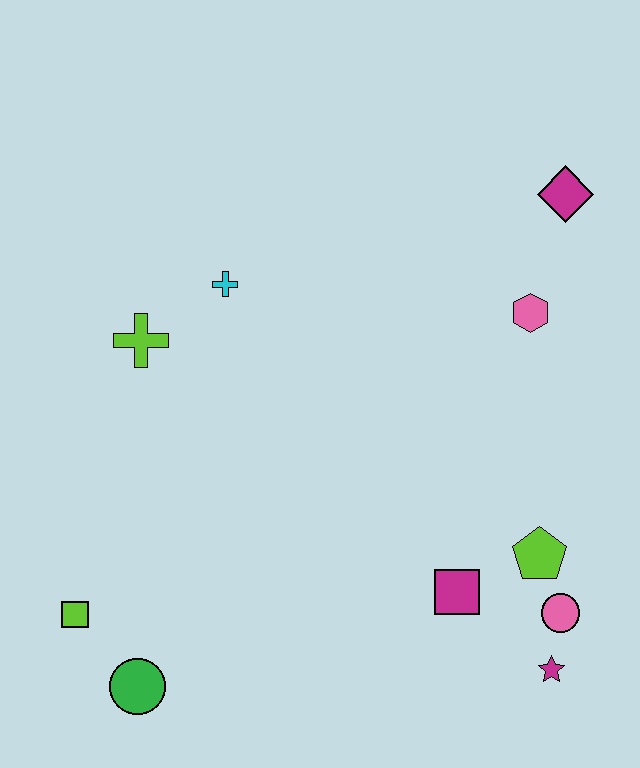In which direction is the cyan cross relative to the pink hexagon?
The cyan cross is to the left of the pink hexagon.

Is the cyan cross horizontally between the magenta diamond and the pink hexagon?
No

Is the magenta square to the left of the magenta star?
Yes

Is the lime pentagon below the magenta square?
No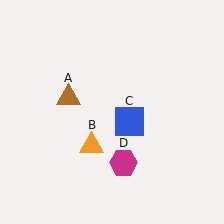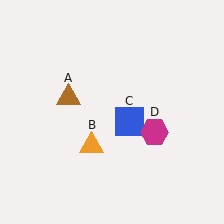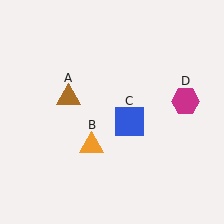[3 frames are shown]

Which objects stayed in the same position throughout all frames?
Brown triangle (object A) and orange triangle (object B) and blue square (object C) remained stationary.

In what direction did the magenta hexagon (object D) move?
The magenta hexagon (object D) moved up and to the right.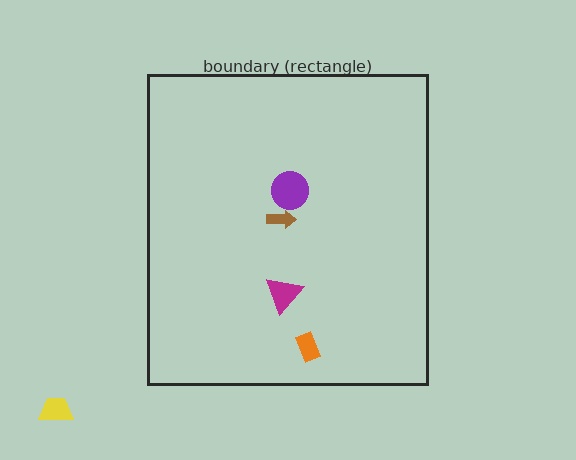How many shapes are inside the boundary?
4 inside, 1 outside.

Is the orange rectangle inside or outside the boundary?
Inside.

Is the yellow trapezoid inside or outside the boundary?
Outside.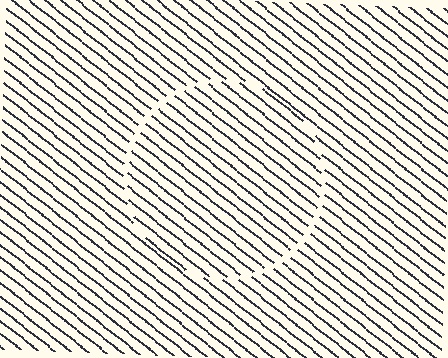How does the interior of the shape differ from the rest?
The interior of the shape contains the same grating, shifted by half a period — the contour is defined by the phase discontinuity where line-ends from the inner and outer gratings abut.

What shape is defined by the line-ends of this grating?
An illusory circle. The interior of the shape contains the same grating, shifted by half a period — the contour is defined by the phase discontinuity where line-ends from the inner and outer gratings abut.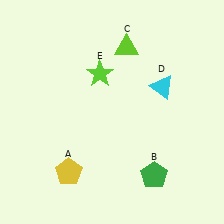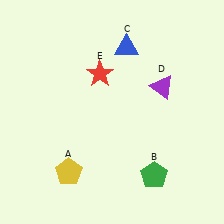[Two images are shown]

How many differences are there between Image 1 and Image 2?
There are 3 differences between the two images.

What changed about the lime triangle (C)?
In Image 1, C is lime. In Image 2, it changed to blue.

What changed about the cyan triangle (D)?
In Image 1, D is cyan. In Image 2, it changed to purple.